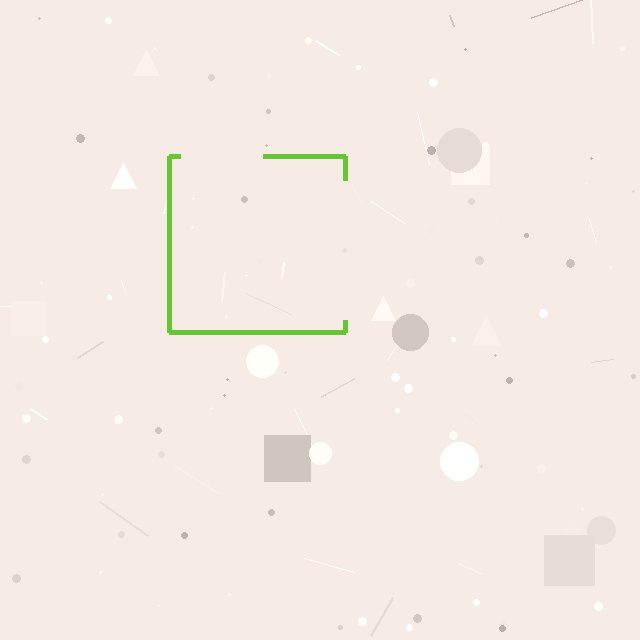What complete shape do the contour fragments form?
The contour fragments form a square.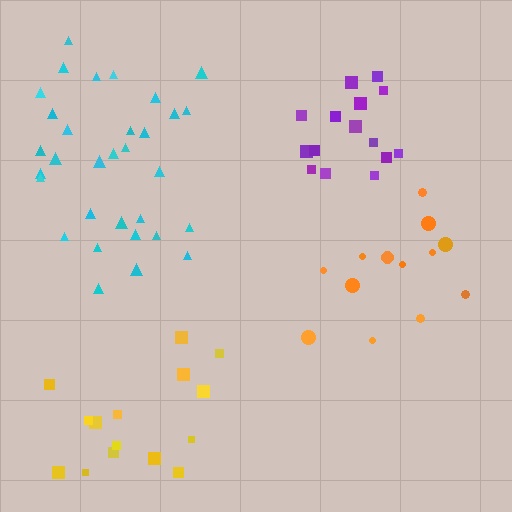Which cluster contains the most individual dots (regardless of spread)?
Cyan (32).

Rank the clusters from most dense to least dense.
purple, cyan, yellow, orange.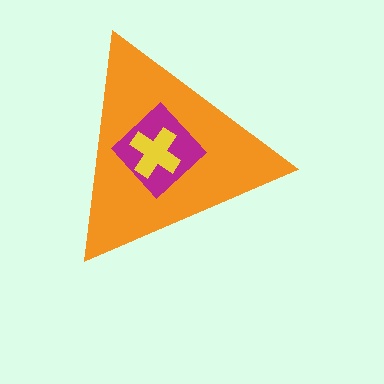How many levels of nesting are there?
3.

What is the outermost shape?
The orange triangle.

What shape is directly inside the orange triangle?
The magenta diamond.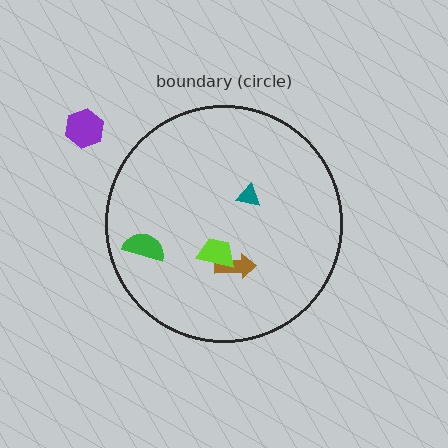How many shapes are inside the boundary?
4 inside, 1 outside.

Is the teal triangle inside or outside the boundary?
Inside.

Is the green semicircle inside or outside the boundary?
Inside.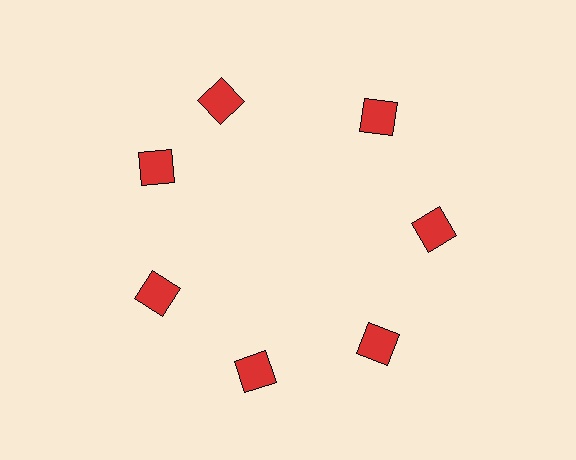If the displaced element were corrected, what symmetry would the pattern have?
It would have 7-fold rotational symmetry — the pattern would map onto itself every 51 degrees.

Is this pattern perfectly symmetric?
No. The 7 red squares are arranged in a ring, but one element near the 12 o'clock position is rotated out of alignment along the ring, breaking the 7-fold rotational symmetry.